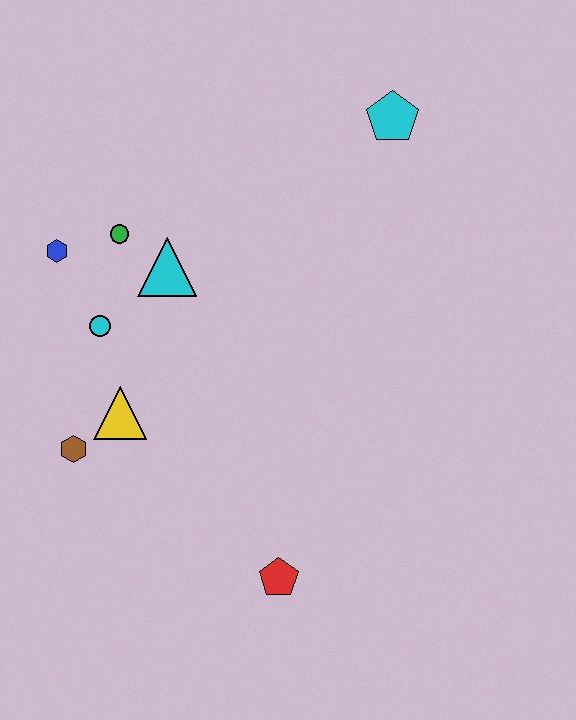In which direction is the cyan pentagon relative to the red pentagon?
The cyan pentagon is above the red pentagon.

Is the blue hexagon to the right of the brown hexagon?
No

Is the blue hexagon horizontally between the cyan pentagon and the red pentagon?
No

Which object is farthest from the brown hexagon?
The cyan pentagon is farthest from the brown hexagon.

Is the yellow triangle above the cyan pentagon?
No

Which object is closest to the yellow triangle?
The brown hexagon is closest to the yellow triangle.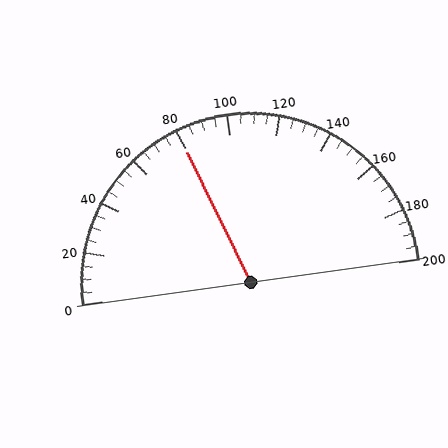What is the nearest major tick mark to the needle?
The nearest major tick mark is 80.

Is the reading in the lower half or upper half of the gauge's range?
The reading is in the lower half of the range (0 to 200).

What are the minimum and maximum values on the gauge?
The gauge ranges from 0 to 200.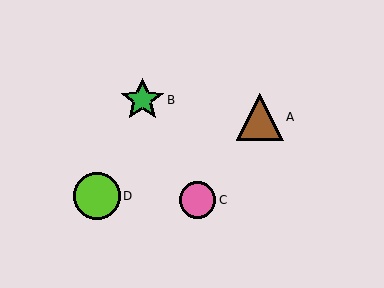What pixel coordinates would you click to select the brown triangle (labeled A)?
Click at (260, 117) to select the brown triangle A.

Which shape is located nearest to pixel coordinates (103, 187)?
The lime circle (labeled D) at (97, 196) is nearest to that location.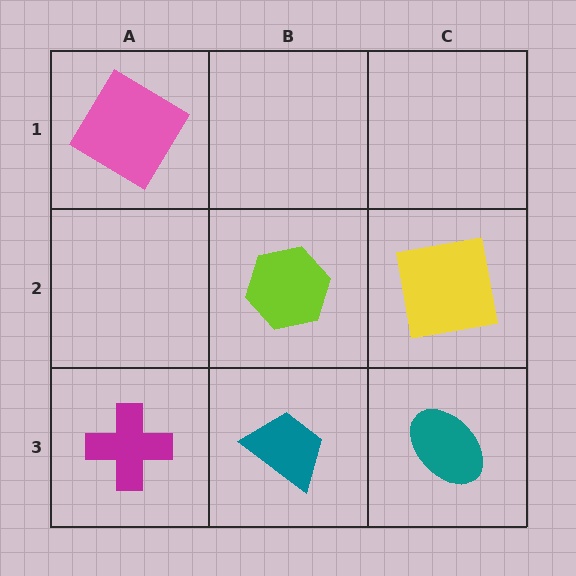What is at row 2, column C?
A yellow square.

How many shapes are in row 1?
1 shape.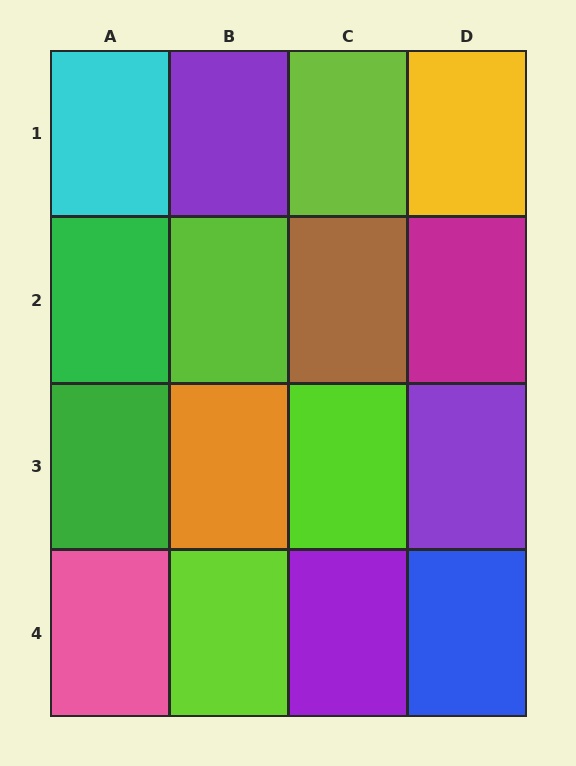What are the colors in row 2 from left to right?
Green, lime, brown, magenta.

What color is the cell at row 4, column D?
Blue.